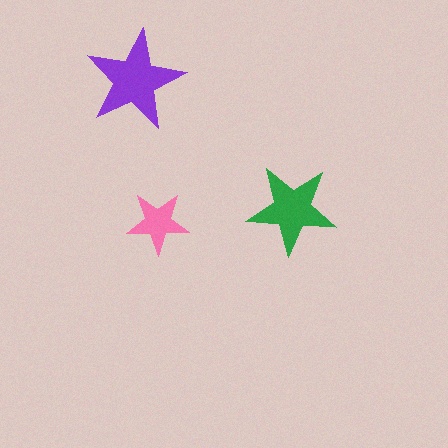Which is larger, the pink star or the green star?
The green one.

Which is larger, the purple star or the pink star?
The purple one.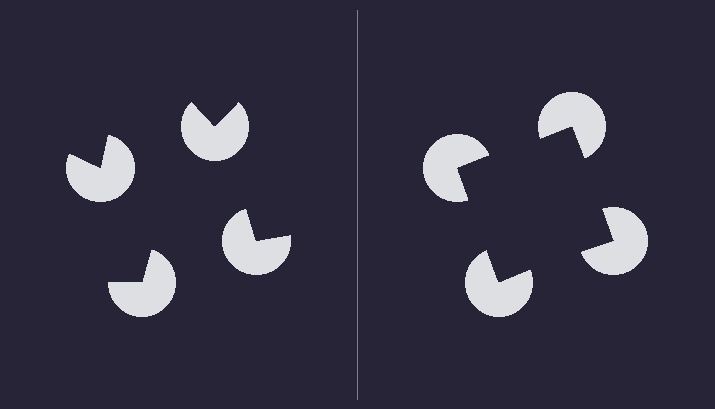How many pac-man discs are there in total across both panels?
8 — 4 on each side.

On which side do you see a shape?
An illusory square appears on the right side. On the left side the wedge cuts are rotated, so no coherent shape forms.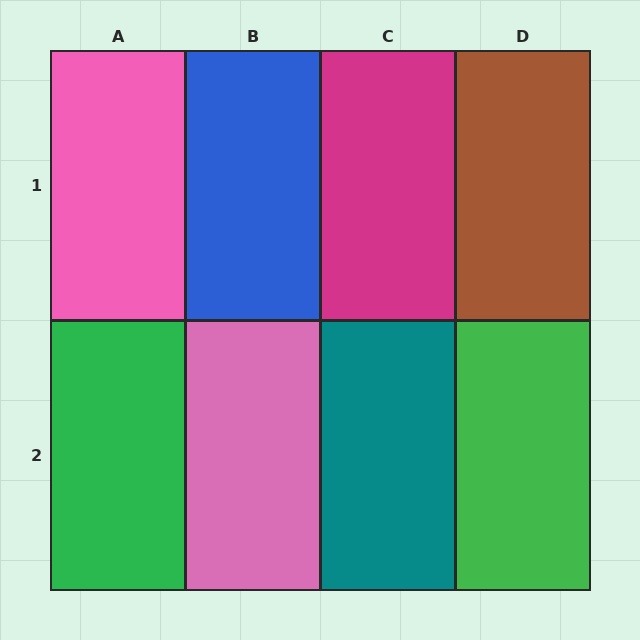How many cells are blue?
1 cell is blue.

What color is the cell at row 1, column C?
Magenta.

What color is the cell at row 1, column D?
Brown.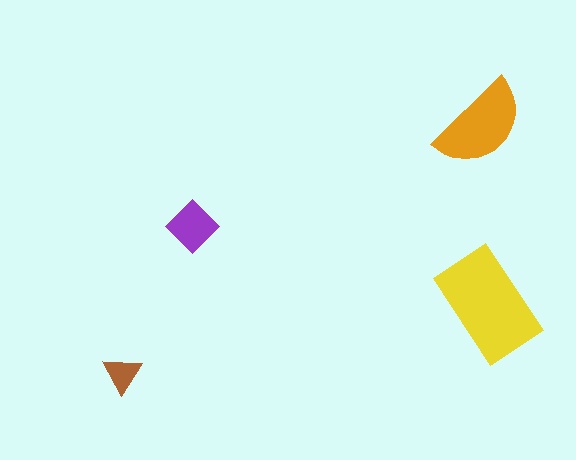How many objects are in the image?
There are 4 objects in the image.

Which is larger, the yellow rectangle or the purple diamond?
The yellow rectangle.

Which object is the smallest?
The brown triangle.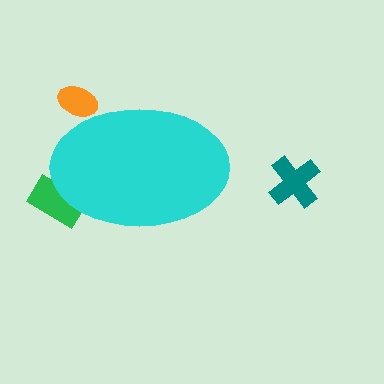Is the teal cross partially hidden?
No, the teal cross is fully visible.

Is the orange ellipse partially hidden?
Yes, the orange ellipse is partially hidden behind the cyan ellipse.